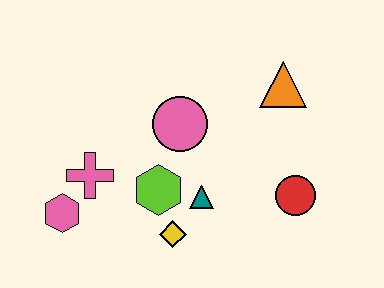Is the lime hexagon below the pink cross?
Yes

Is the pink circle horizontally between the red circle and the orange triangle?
No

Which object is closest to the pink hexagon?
The pink cross is closest to the pink hexagon.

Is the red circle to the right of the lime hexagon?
Yes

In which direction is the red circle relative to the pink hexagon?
The red circle is to the right of the pink hexagon.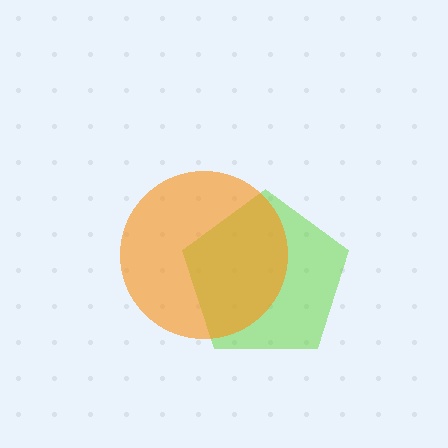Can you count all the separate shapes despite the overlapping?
Yes, there are 2 separate shapes.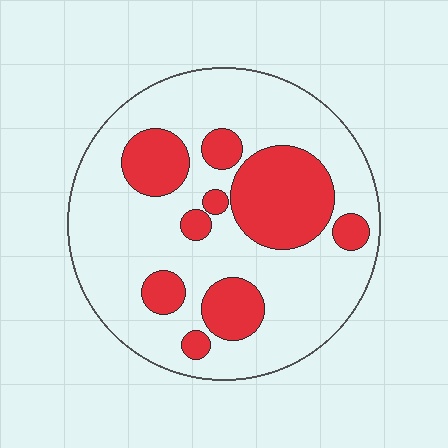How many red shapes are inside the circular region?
9.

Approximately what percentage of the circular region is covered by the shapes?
Approximately 30%.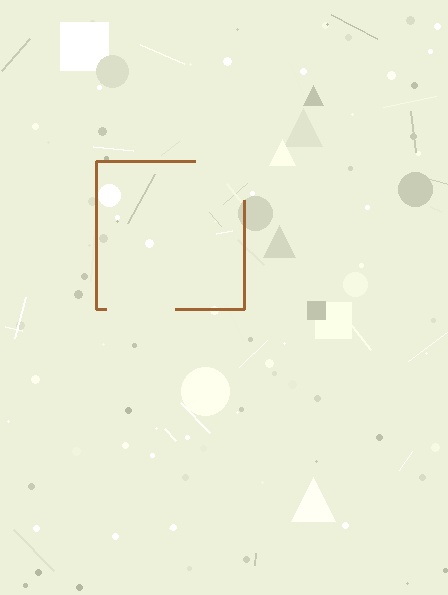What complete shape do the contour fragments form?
The contour fragments form a square.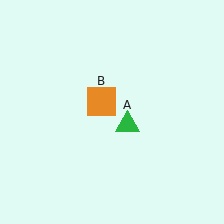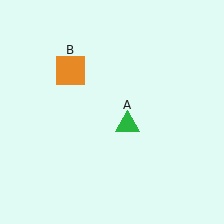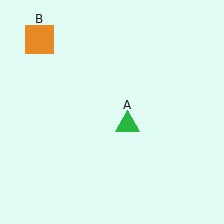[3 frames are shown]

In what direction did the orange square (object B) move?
The orange square (object B) moved up and to the left.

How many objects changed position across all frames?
1 object changed position: orange square (object B).